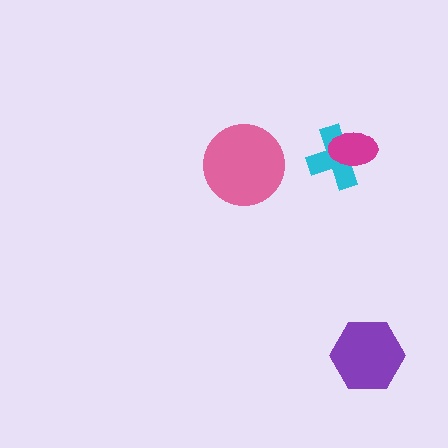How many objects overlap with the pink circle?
0 objects overlap with the pink circle.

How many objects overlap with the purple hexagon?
0 objects overlap with the purple hexagon.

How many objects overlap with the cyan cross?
1 object overlaps with the cyan cross.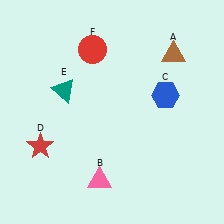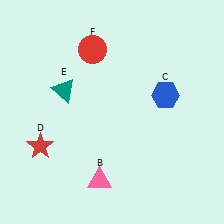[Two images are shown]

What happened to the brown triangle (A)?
The brown triangle (A) was removed in Image 2. It was in the top-right area of Image 1.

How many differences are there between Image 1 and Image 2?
There is 1 difference between the two images.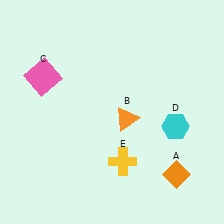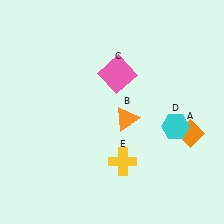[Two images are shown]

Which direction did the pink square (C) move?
The pink square (C) moved right.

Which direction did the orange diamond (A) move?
The orange diamond (A) moved up.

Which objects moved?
The objects that moved are: the orange diamond (A), the pink square (C).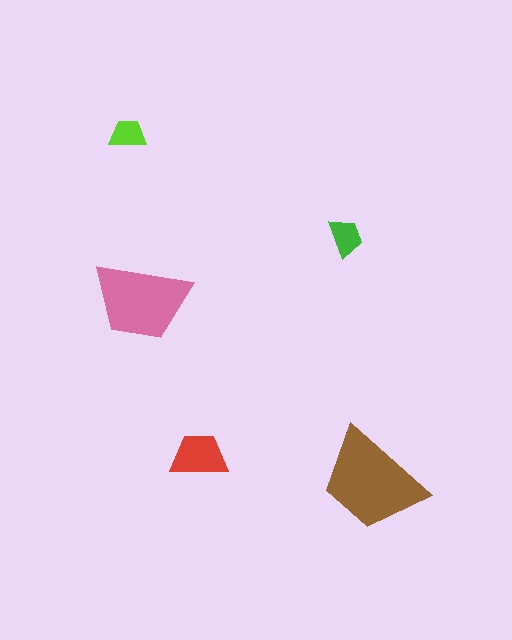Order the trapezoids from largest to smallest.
the brown one, the pink one, the red one, the green one, the lime one.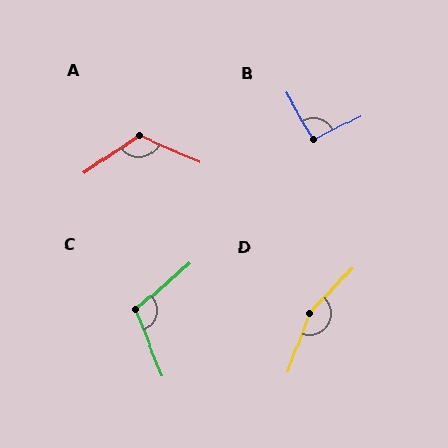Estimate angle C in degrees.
Approximately 109 degrees.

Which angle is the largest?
D, at approximately 157 degrees.